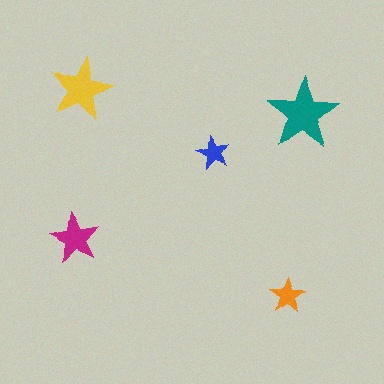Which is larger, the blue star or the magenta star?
The magenta one.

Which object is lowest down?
The orange star is bottommost.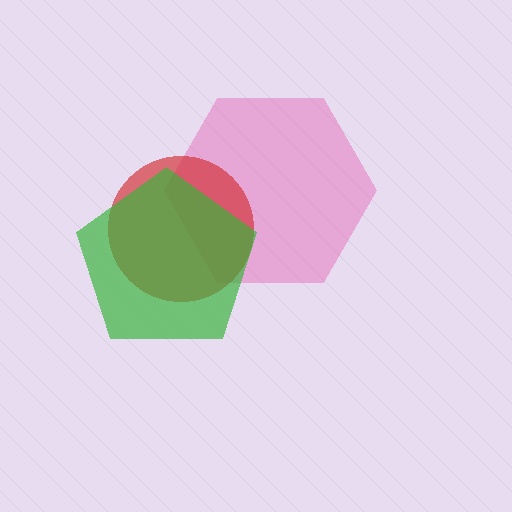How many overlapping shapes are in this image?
There are 3 overlapping shapes in the image.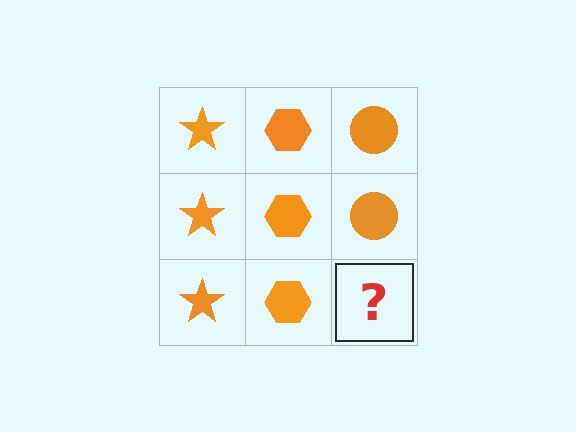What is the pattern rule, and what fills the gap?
The rule is that each column has a consistent shape. The gap should be filled with an orange circle.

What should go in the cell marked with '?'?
The missing cell should contain an orange circle.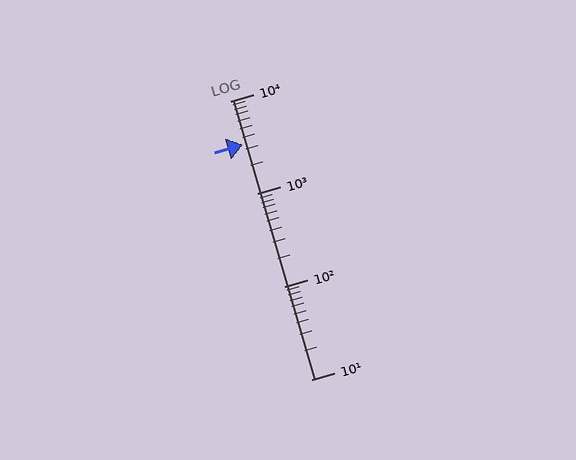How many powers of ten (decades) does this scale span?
The scale spans 3 decades, from 10 to 10000.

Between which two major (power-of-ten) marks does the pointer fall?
The pointer is between 1000 and 10000.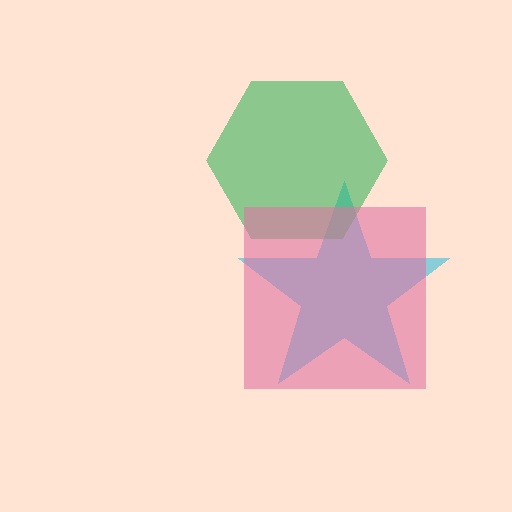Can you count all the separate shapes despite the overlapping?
Yes, there are 3 separate shapes.